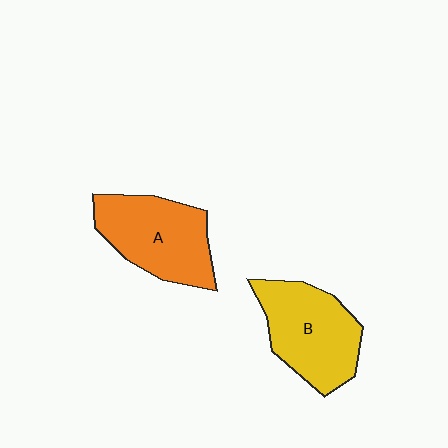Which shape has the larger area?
Shape A (orange).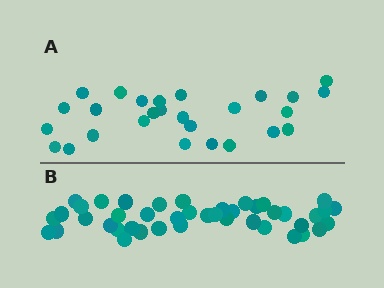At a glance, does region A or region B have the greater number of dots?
Region B (the bottom region) has more dots.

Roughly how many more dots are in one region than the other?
Region B has approximately 15 more dots than region A.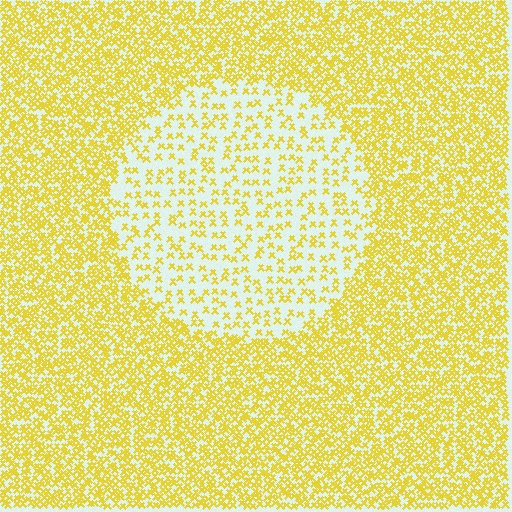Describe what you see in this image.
The image contains small yellow elements arranged at two different densities. A circle-shaped region is visible where the elements are less densely packed than the surrounding area.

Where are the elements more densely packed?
The elements are more densely packed outside the circle boundary.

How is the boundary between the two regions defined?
The boundary is defined by a change in element density (approximately 2.8x ratio). All elements are the same color, size, and shape.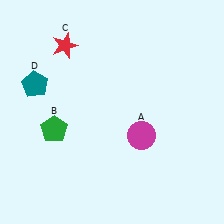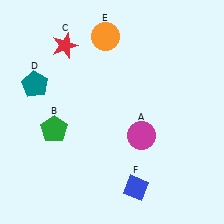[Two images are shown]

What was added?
An orange circle (E), a blue diamond (F) were added in Image 2.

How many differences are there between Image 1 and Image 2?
There are 2 differences between the two images.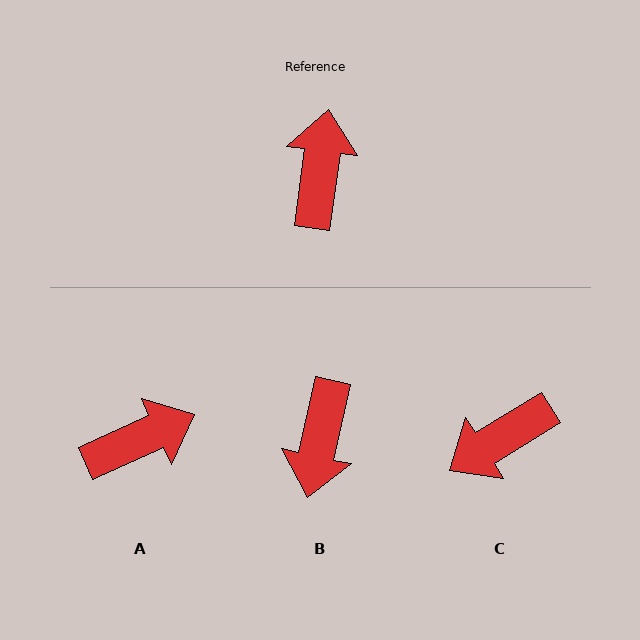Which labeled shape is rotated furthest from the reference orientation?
B, about 175 degrees away.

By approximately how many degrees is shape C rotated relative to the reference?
Approximately 129 degrees counter-clockwise.